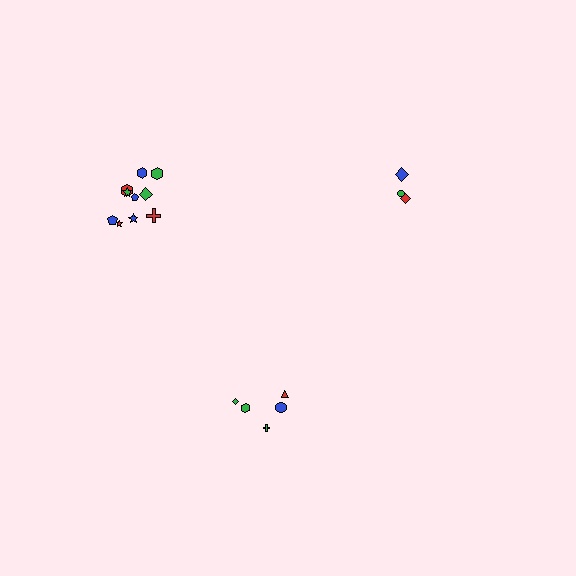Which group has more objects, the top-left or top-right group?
The top-left group.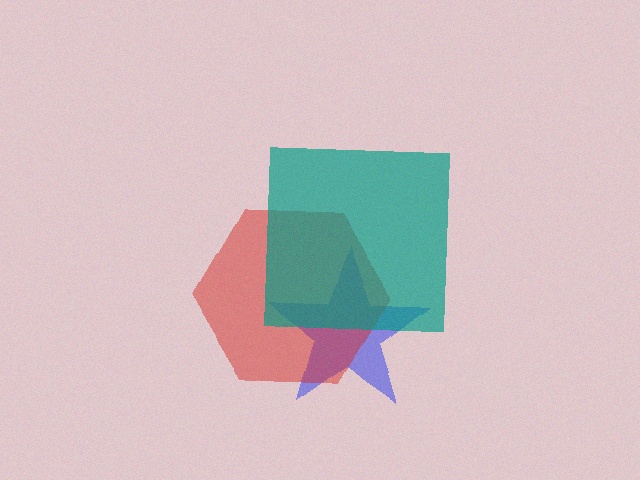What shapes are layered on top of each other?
The layered shapes are: a blue star, a red hexagon, a teal square.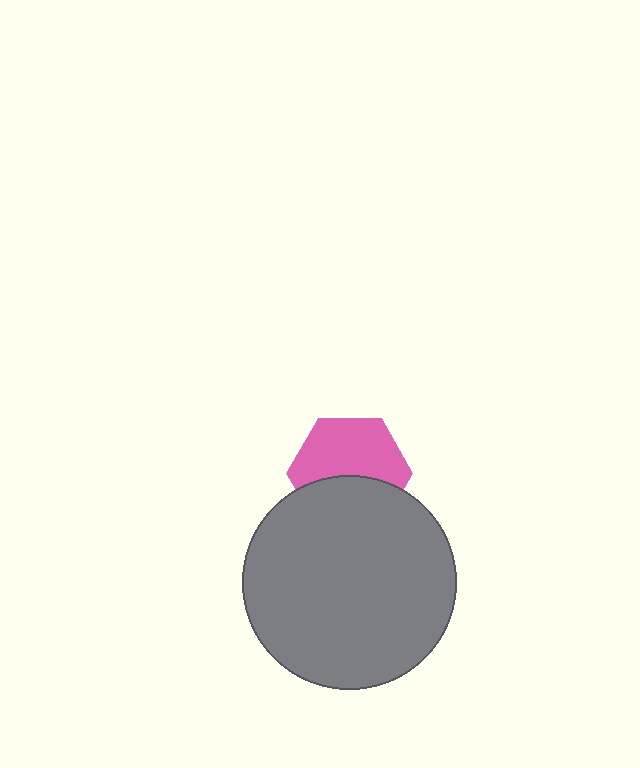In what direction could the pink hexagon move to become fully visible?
The pink hexagon could move up. That would shift it out from behind the gray circle entirely.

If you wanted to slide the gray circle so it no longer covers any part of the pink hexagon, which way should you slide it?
Slide it down — that is the most direct way to separate the two shapes.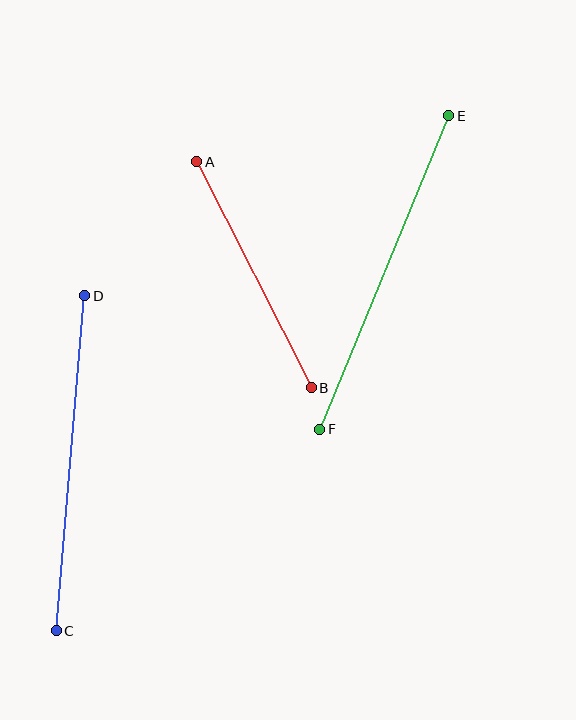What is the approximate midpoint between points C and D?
The midpoint is at approximately (70, 463) pixels.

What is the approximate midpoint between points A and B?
The midpoint is at approximately (254, 275) pixels.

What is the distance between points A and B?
The distance is approximately 253 pixels.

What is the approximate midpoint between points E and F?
The midpoint is at approximately (384, 272) pixels.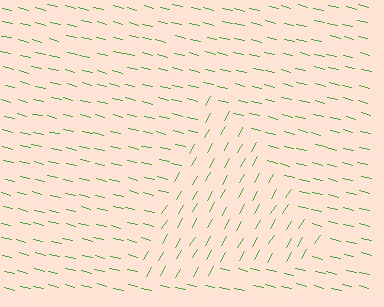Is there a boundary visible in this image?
Yes, there is a texture boundary formed by a change in line orientation.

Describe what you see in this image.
The image is filled with small green line segments. A triangle region in the image has lines oriented differently from the surrounding lines, creating a visible texture boundary.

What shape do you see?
I see a triangle.